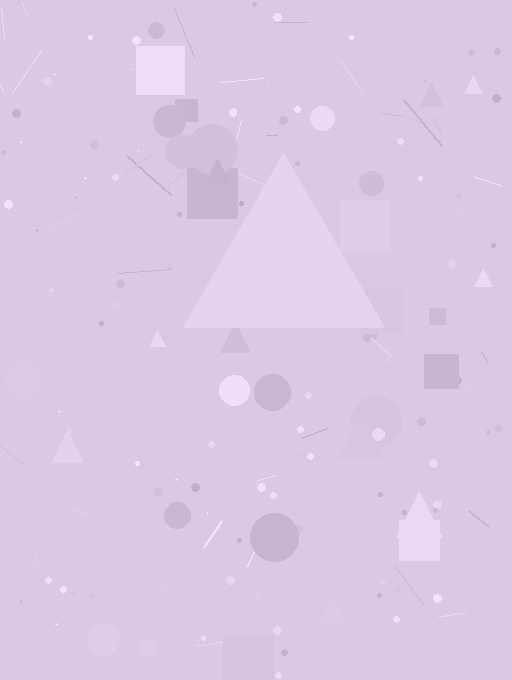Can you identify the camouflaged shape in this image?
The camouflaged shape is a triangle.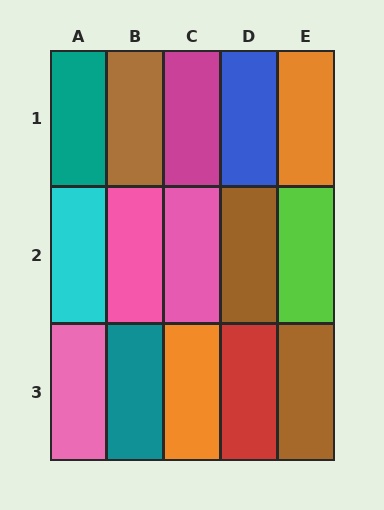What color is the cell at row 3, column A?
Pink.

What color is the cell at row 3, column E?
Brown.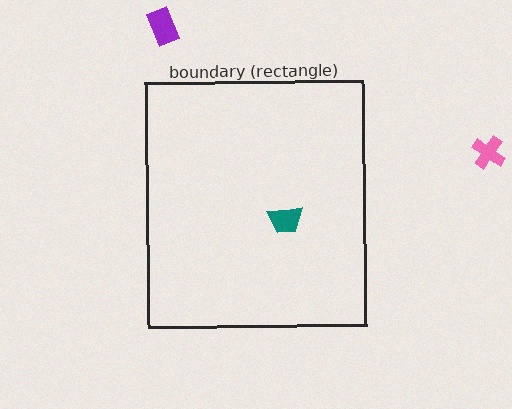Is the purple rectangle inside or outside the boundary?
Outside.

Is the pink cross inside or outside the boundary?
Outside.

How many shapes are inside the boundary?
1 inside, 2 outside.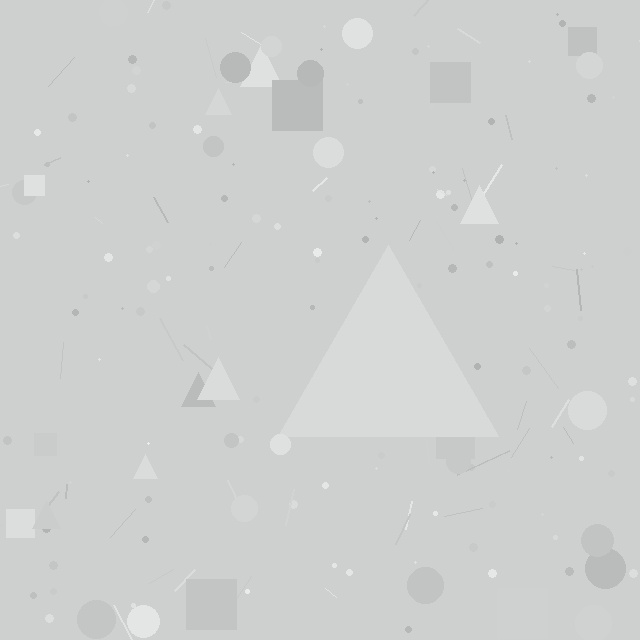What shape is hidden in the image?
A triangle is hidden in the image.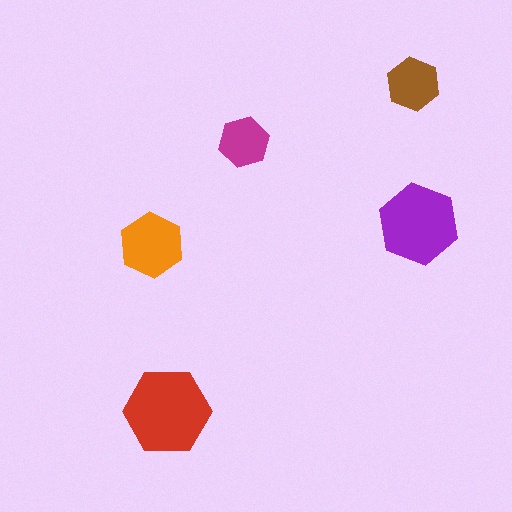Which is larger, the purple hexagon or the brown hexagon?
The purple one.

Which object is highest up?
The brown hexagon is topmost.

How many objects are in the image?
There are 5 objects in the image.